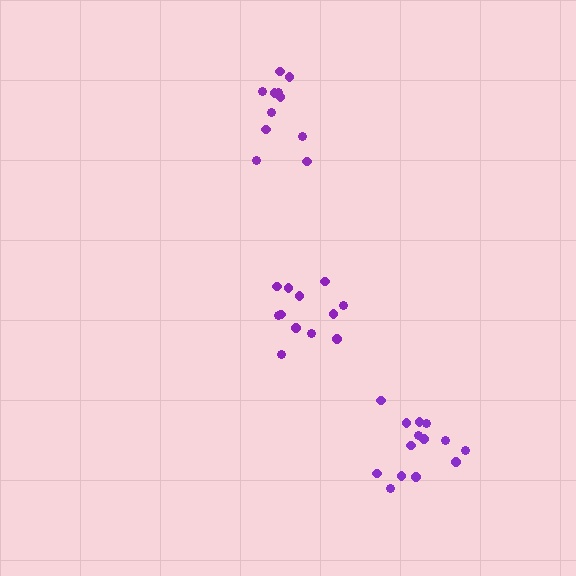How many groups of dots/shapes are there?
There are 3 groups.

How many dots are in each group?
Group 1: 14 dots, Group 2: 11 dots, Group 3: 12 dots (37 total).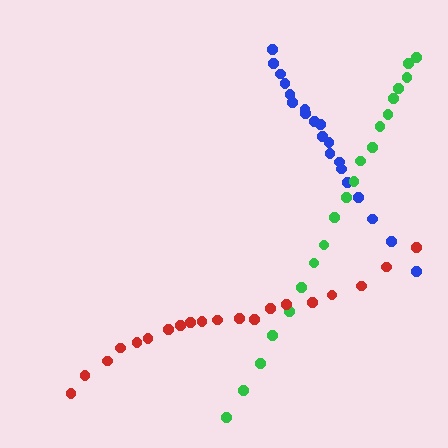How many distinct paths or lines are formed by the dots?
There are 3 distinct paths.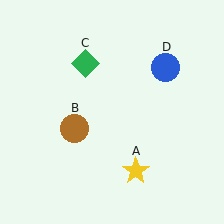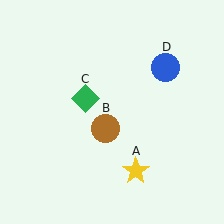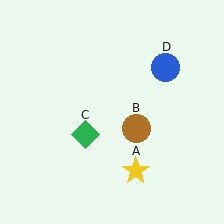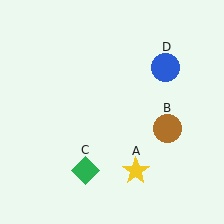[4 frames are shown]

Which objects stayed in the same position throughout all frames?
Yellow star (object A) and blue circle (object D) remained stationary.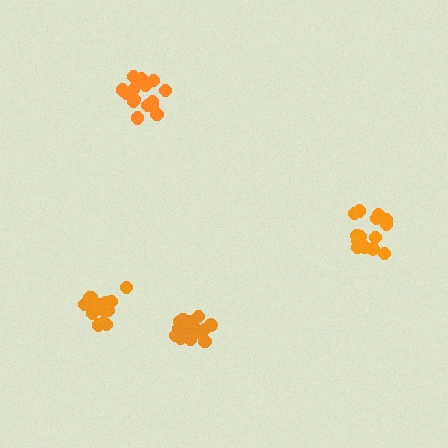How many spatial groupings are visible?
There are 4 spatial groupings.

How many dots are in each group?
Group 1: 14 dots, Group 2: 17 dots, Group 3: 18 dots, Group 4: 16 dots (65 total).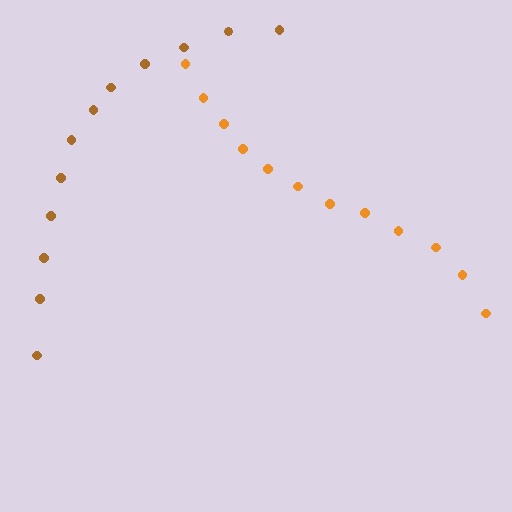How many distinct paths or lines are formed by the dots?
There are 2 distinct paths.